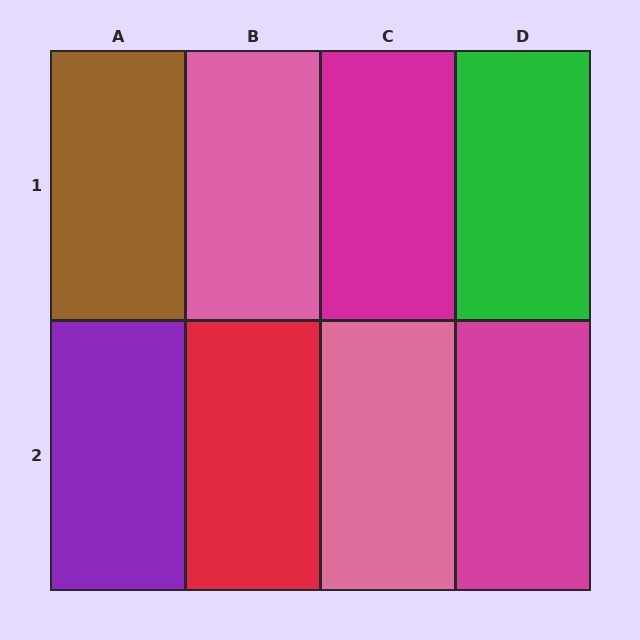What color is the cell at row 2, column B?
Red.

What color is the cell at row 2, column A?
Purple.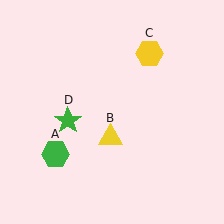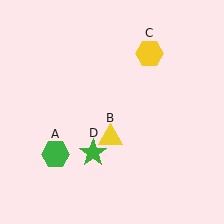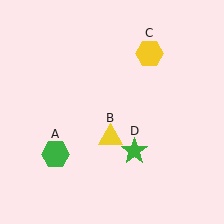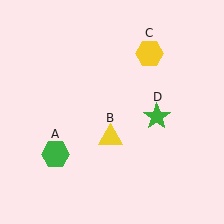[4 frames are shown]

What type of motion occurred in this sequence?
The green star (object D) rotated counterclockwise around the center of the scene.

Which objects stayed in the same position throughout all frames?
Green hexagon (object A) and yellow triangle (object B) and yellow hexagon (object C) remained stationary.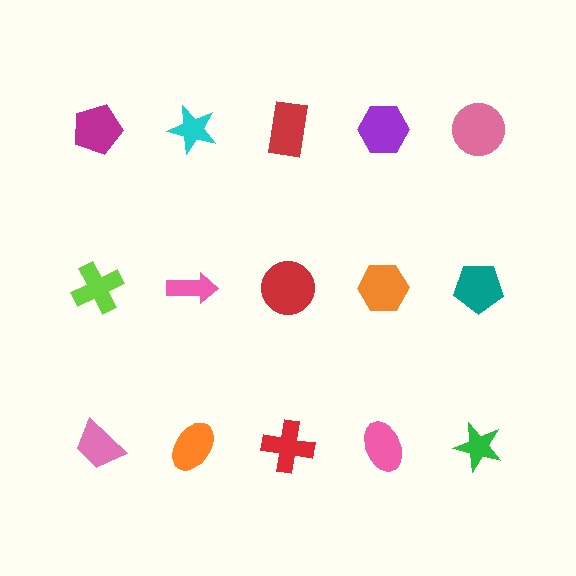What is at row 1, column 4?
A purple hexagon.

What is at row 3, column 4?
A pink ellipse.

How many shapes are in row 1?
5 shapes.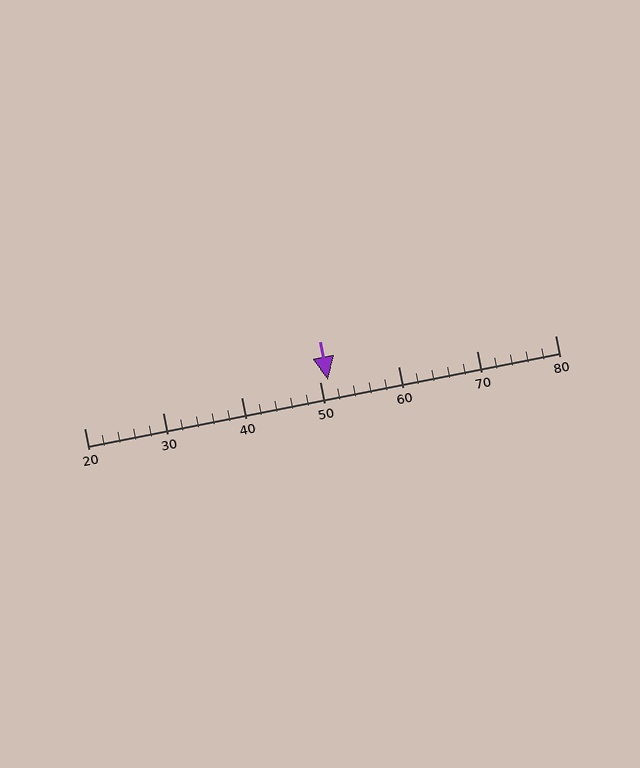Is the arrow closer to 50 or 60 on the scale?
The arrow is closer to 50.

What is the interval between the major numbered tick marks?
The major tick marks are spaced 10 units apart.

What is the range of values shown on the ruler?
The ruler shows values from 20 to 80.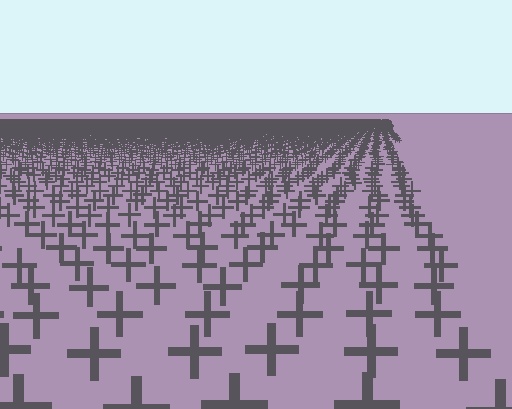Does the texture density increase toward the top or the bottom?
Density increases toward the top.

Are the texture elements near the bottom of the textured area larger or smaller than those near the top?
Larger. Near the bottom, elements are closer to the viewer and appear at a bigger on-screen size.